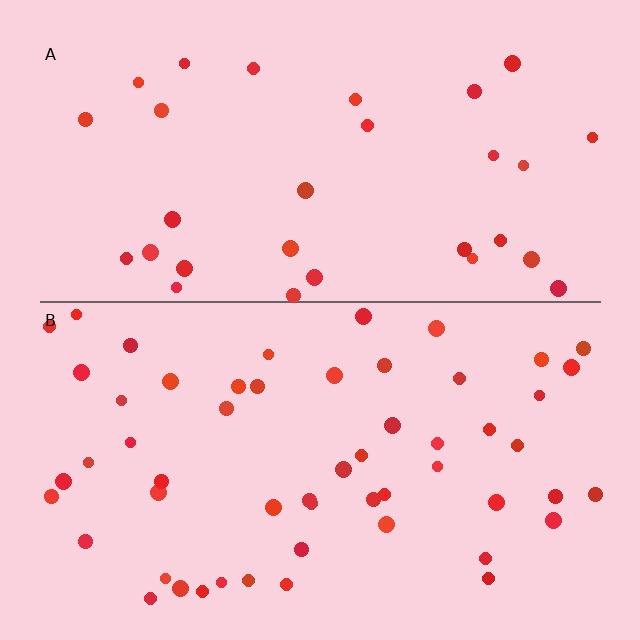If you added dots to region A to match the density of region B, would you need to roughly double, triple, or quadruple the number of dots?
Approximately double.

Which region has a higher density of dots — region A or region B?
B (the bottom).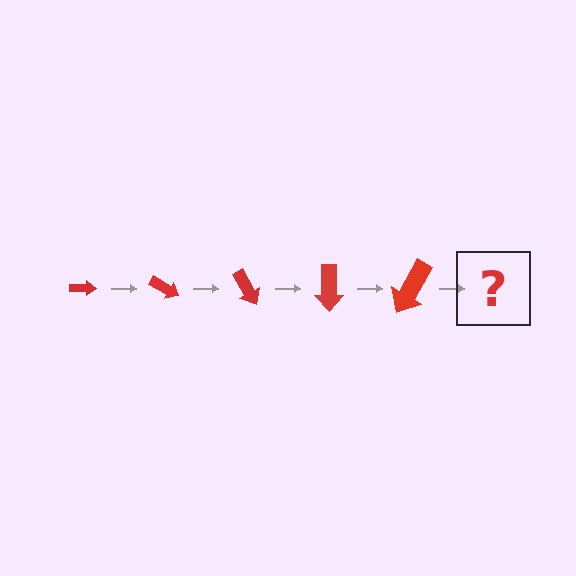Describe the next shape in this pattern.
It should be an arrow, larger than the previous one and rotated 150 degrees from the start.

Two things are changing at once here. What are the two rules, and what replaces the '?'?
The two rules are that the arrow grows larger each step and it rotates 30 degrees each step. The '?' should be an arrow, larger than the previous one and rotated 150 degrees from the start.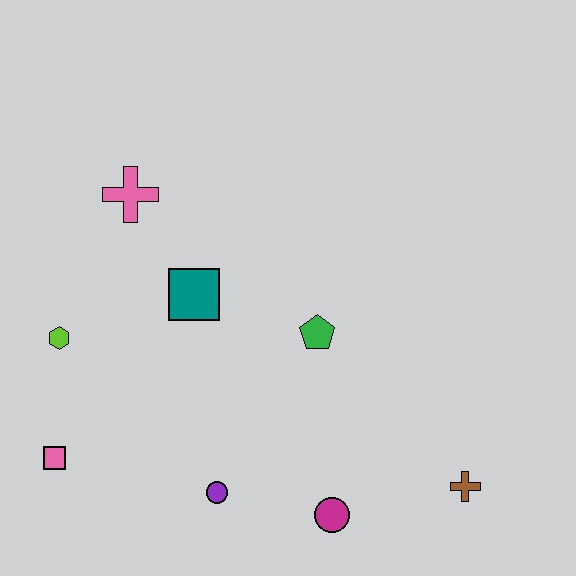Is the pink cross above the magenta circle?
Yes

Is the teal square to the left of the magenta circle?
Yes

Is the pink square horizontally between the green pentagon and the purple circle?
No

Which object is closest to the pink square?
The lime hexagon is closest to the pink square.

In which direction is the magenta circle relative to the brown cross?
The magenta circle is to the left of the brown cross.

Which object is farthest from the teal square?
The brown cross is farthest from the teal square.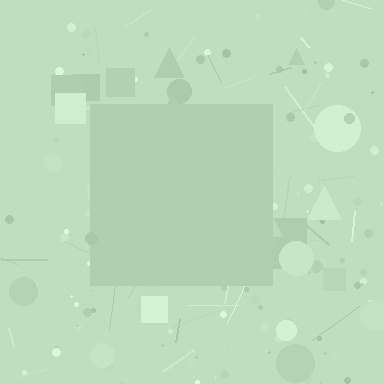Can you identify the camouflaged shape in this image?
The camouflaged shape is a square.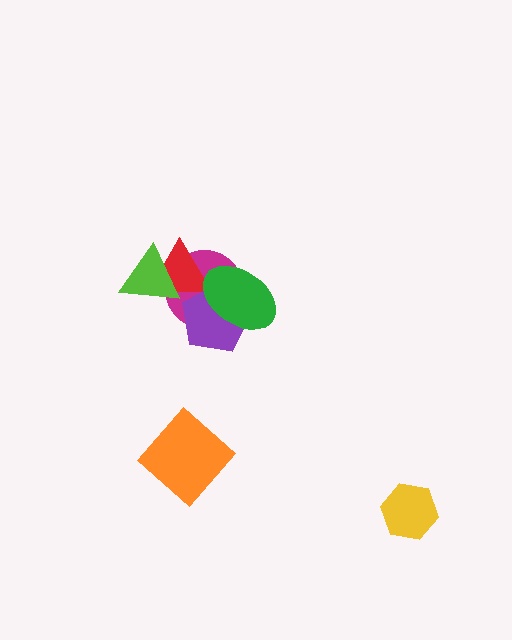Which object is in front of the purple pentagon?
The green ellipse is in front of the purple pentagon.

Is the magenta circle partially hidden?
Yes, it is partially covered by another shape.